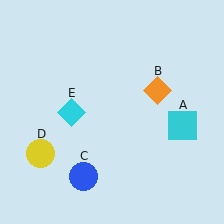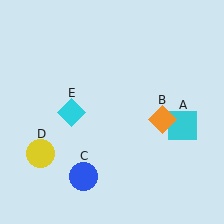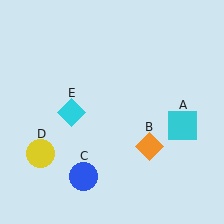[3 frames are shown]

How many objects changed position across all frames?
1 object changed position: orange diamond (object B).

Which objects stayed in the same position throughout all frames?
Cyan square (object A) and blue circle (object C) and yellow circle (object D) and cyan diamond (object E) remained stationary.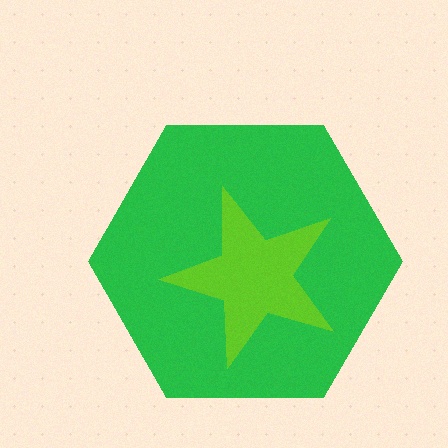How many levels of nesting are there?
2.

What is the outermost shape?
The green hexagon.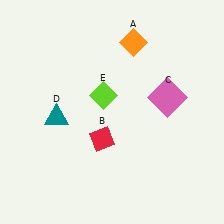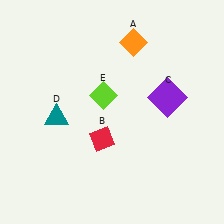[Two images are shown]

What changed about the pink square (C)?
In Image 1, C is pink. In Image 2, it changed to purple.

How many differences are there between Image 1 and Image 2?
There is 1 difference between the two images.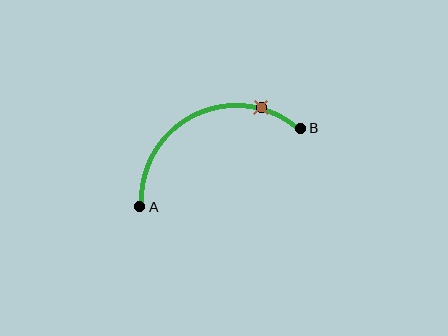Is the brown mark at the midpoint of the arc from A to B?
No. The brown mark lies on the arc but is closer to endpoint B. The arc midpoint would be at the point on the curve equidistant along the arc from both A and B.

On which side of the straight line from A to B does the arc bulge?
The arc bulges above the straight line connecting A and B.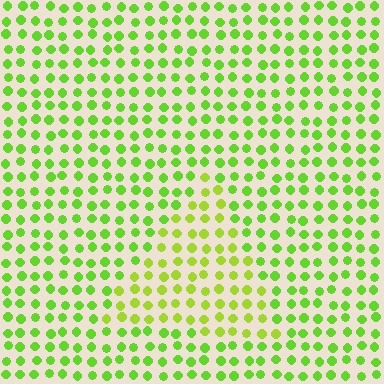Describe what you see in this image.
The image is filled with small lime elements in a uniform arrangement. A triangle-shaped region is visible where the elements are tinted to a slightly different hue, forming a subtle color boundary.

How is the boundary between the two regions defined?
The boundary is defined purely by a slight shift in hue (about 22 degrees). Spacing, size, and orientation are identical on both sides.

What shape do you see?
I see a triangle.